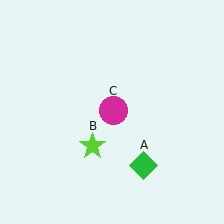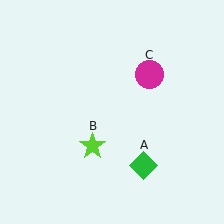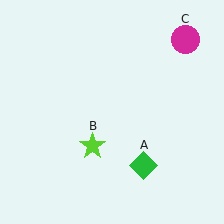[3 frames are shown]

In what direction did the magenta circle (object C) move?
The magenta circle (object C) moved up and to the right.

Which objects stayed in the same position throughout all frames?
Green diamond (object A) and lime star (object B) remained stationary.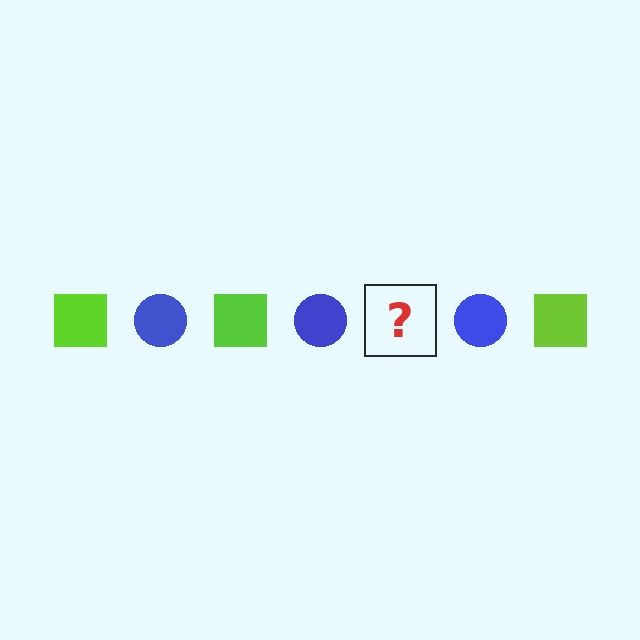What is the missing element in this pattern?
The missing element is a lime square.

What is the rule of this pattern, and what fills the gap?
The rule is that the pattern alternates between lime square and blue circle. The gap should be filled with a lime square.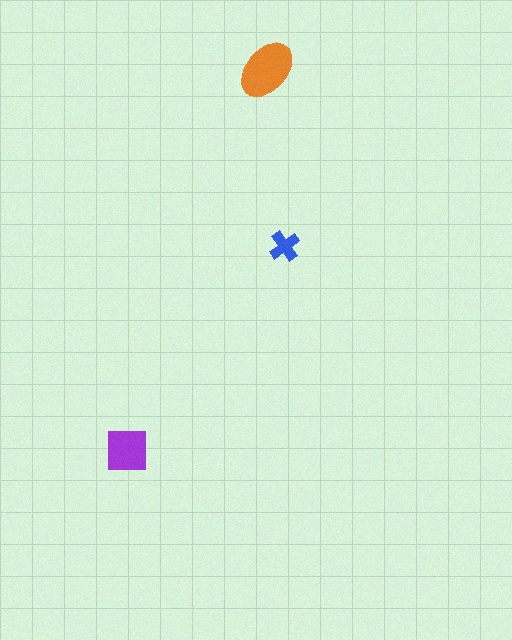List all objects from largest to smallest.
The orange ellipse, the purple square, the blue cross.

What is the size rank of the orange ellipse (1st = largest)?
1st.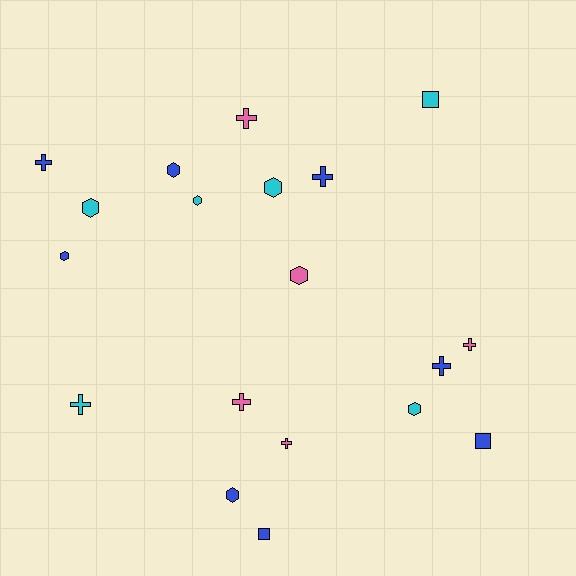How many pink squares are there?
There are no pink squares.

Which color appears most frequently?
Blue, with 8 objects.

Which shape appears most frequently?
Hexagon, with 8 objects.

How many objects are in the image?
There are 19 objects.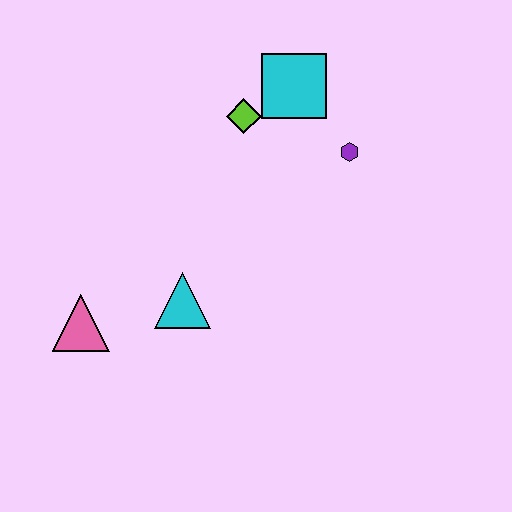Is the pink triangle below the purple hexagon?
Yes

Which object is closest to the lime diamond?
The cyan square is closest to the lime diamond.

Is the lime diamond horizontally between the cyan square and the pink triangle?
Yes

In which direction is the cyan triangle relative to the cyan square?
The cyan triangle is below the cyan square.